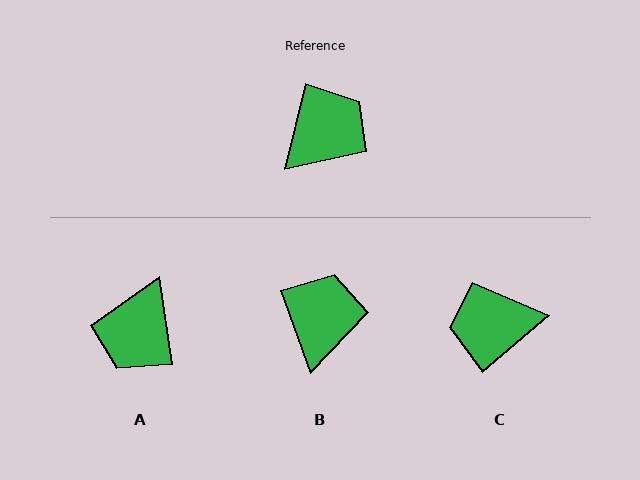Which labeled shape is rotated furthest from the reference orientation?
A, about 157 degrees away.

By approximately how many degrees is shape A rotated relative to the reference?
Approximately 157 degrees clockwise.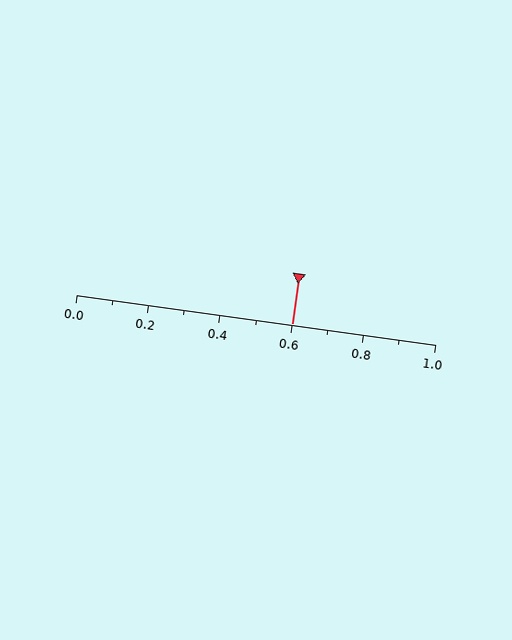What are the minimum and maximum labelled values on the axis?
The axis runs from 0.0 to 1.0.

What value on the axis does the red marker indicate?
The marker indicates approximately 0.6.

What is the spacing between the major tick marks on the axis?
The major ticks are spaced 0.2 apart.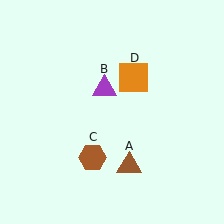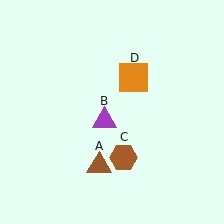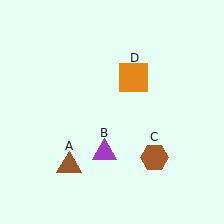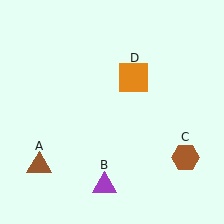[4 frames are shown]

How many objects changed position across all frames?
3 objects changed position: brown triangle (object A), purple triangle (object B), brown hexagon (object C).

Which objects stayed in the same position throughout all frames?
Orange square (object D) remained stationary.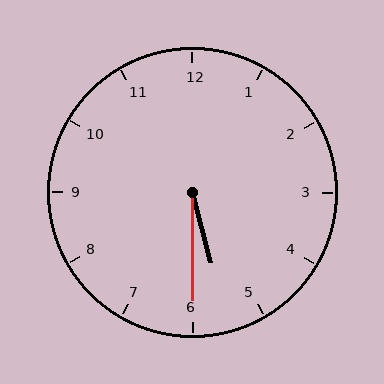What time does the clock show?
5:30.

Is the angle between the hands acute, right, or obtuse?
It is acute.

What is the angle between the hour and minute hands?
Approximately 15 degrees.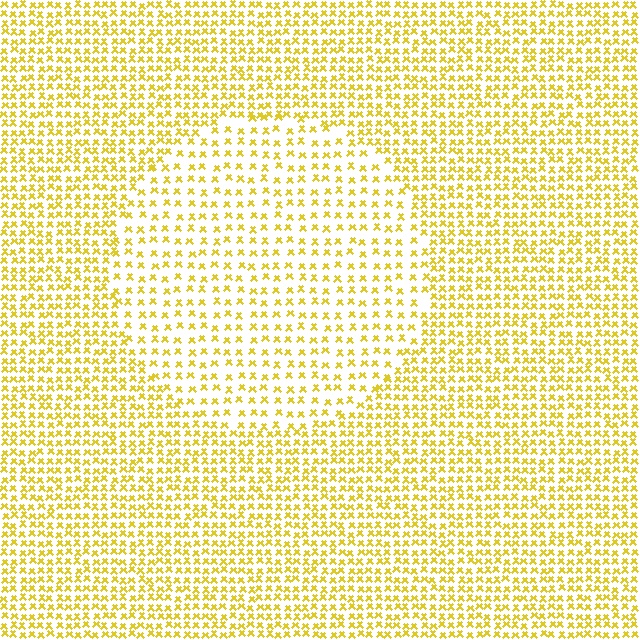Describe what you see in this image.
The image contains small yellow elements arranged at two different densities. A circle-shaped region is visible where the elements are less densely packed than the surrounding area.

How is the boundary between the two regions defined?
The boundary is defined by a change in element density (approximately 1.8x ratio). All elements are the same color, size, and shape.